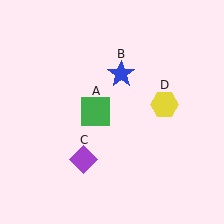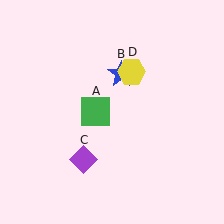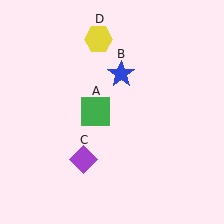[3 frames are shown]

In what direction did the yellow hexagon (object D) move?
The yellow hexagon (object D) moved up and to the left.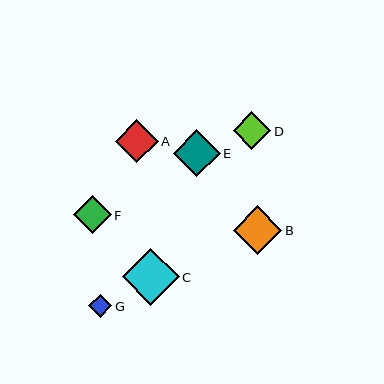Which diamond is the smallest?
Diamond G is the smallest with a size of approximately 23 pixels.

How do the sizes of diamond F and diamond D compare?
Diamond F and diamond D are approximately the same size.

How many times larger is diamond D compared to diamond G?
Diamond D is approximately 1.6 times the size of diamond G.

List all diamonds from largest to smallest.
From largest to smallest: C, B, E, A, F, D, G.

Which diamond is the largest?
Diamond C is the largest with a size of approximately 57 pixels.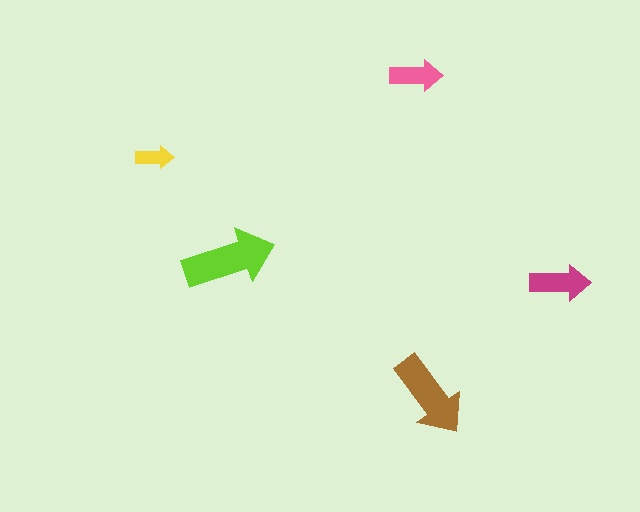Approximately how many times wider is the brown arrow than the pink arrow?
About 1.5 times wider.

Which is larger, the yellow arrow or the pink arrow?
The pink one.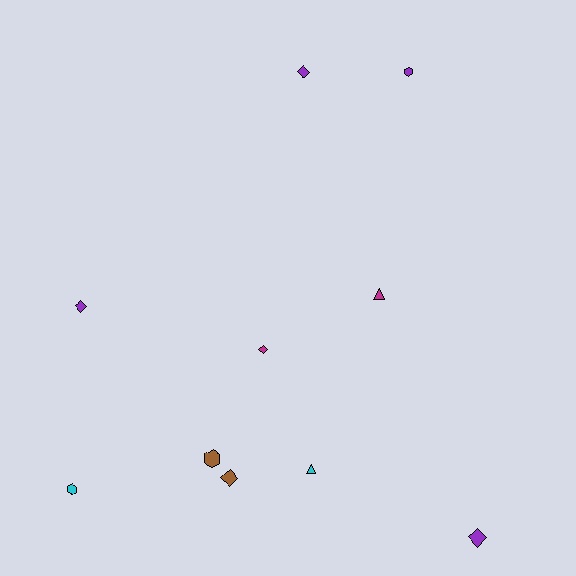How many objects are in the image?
There are 10 objects.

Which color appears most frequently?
Purple, with 4 objects.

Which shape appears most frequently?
Diamond, with 5 objects.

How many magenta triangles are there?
There is 1 magenta triangle.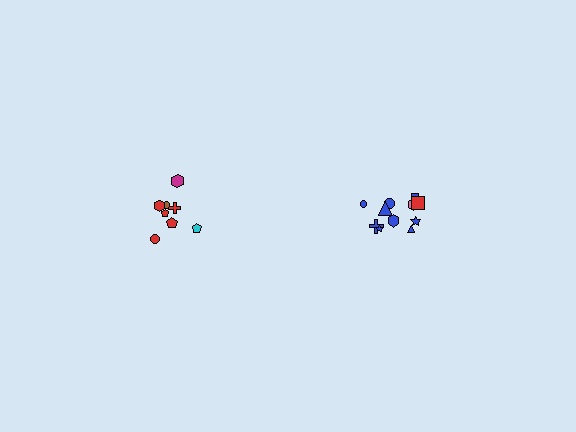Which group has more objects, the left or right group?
The right group.